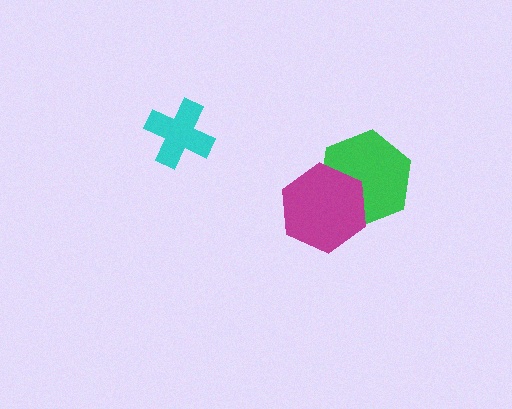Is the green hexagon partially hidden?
Yes, it is partially covered by another shape.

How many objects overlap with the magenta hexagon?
1 object overlaps with the magenta hexagon.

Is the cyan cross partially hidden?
No, no other shape covers it.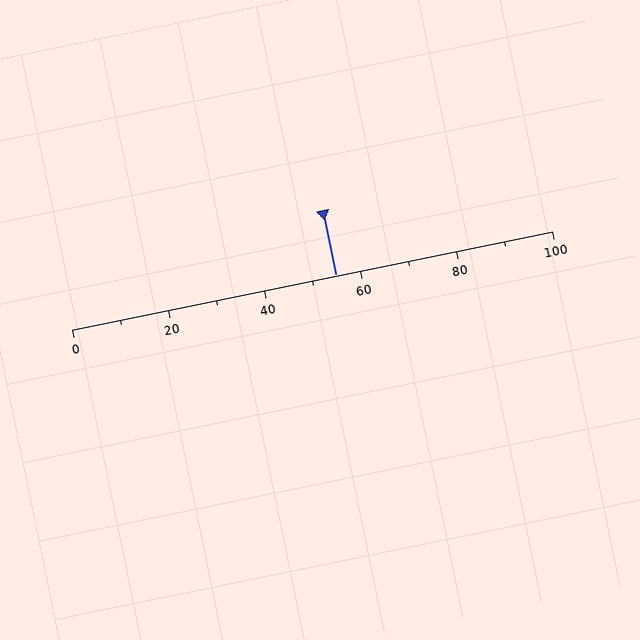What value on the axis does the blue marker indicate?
The marker indicates approximately 55.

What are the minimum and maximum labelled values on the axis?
The axis runs from 0 to 100.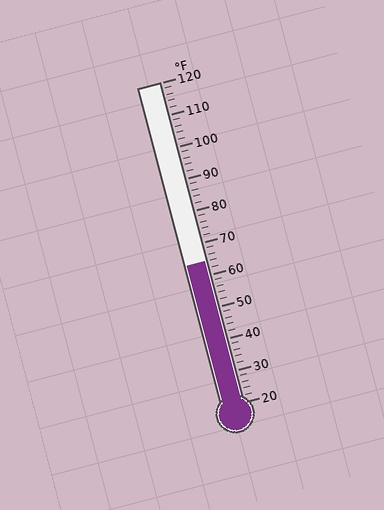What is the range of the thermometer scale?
The thermometer scale ranges from 20°F to 120°F.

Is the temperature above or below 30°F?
The temperature is above 30°F.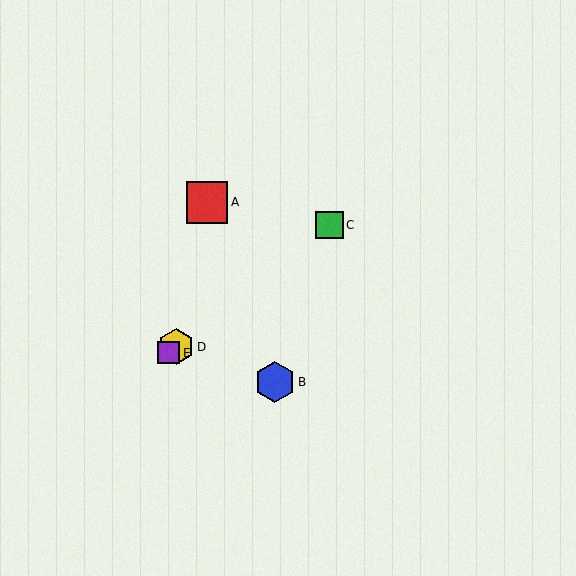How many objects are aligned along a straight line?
3 objects (C, D, E) are aligned along a straight line.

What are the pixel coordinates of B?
Object B is at (275, 382).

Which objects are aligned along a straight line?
Objects C, D, E are aligned along a straight line.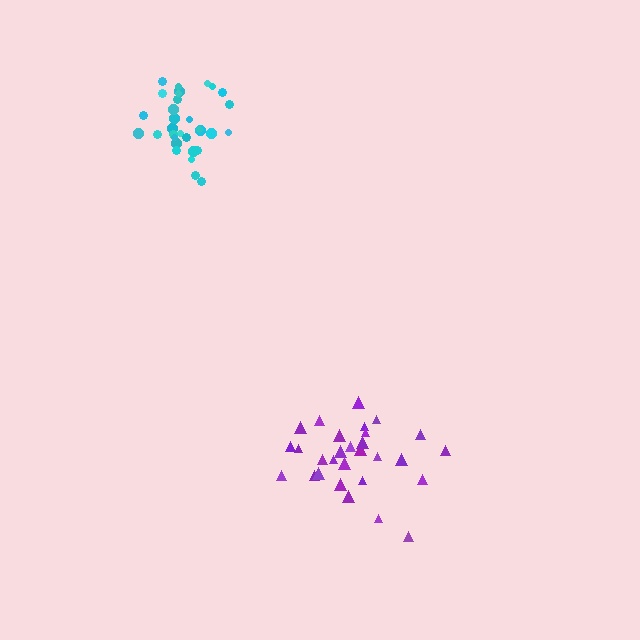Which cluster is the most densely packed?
Cyan.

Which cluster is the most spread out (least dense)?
Purple.